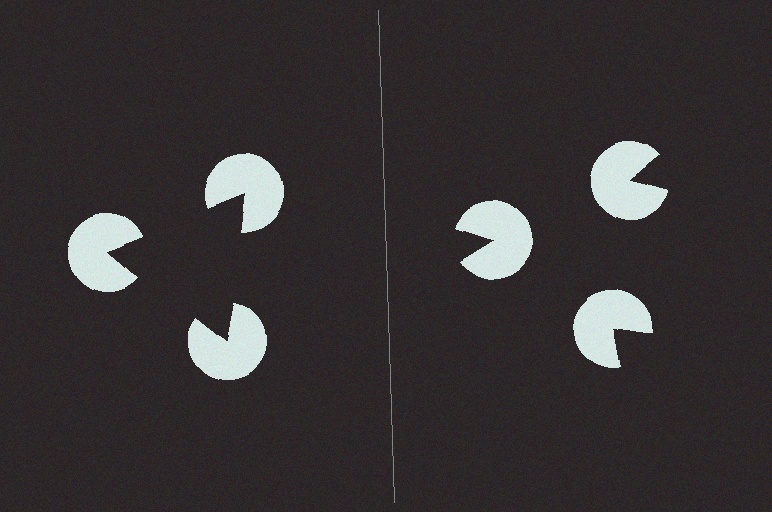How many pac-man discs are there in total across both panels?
6 — 3 on each side.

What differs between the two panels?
The pac-man discs are positioned identically on both sides; only the wedge orientations differ. On the left they align to a triangle; on the right they are misaligned.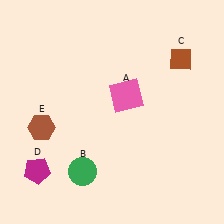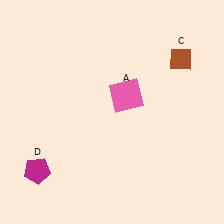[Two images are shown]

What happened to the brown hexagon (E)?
The brown hexagon (E) was removed in Image 2. It was in the bottom-left area of Image 1.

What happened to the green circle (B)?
The green circle (B) was removed in Image 2. It was in the bottom-left area of Image 1.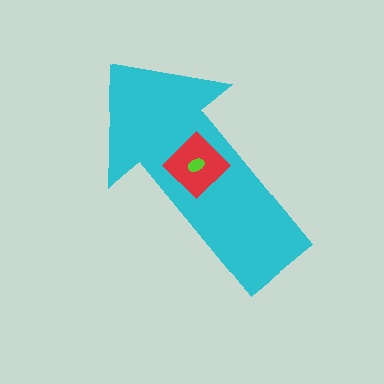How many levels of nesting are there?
3.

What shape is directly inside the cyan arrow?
The red diamond.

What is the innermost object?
The lime ellipse.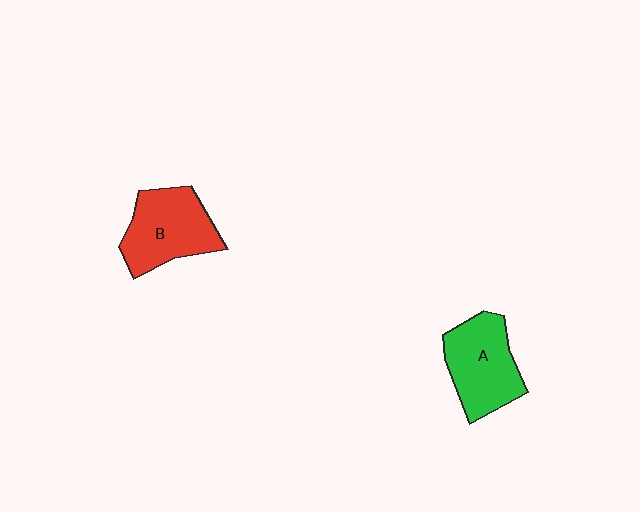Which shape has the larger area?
Shape B (red).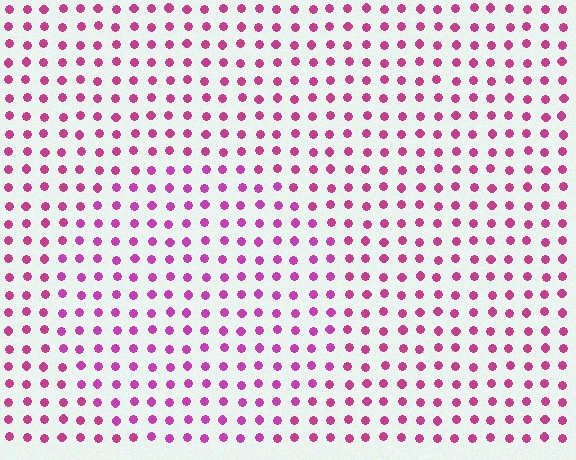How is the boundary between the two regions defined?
The boundary is defined purely by a slight shift in hue (about 17 degrees). Spacing, size, and orientation are identical on both sides.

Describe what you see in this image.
The image is filled with small magenta elements in a uniform arrangement. A circle-shaped region is visible where the elements are tinted to a slightly different hue, forming a subtle color boundary.